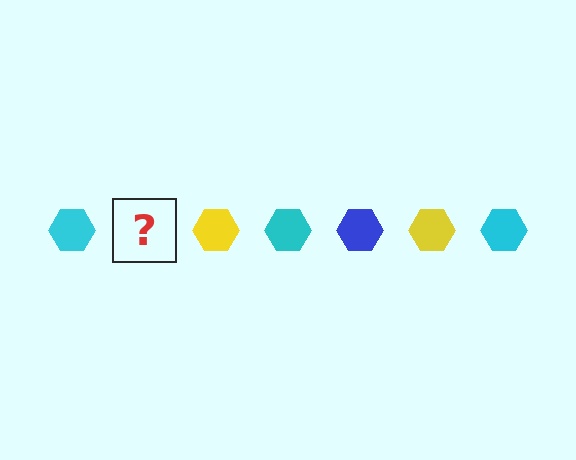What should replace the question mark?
The question mark should be replaced with a blue hexagon.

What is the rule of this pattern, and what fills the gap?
The rule is that the pattern cycles through cyan, blue, yellow hexagons. The gap should be filled with a blue hexagon.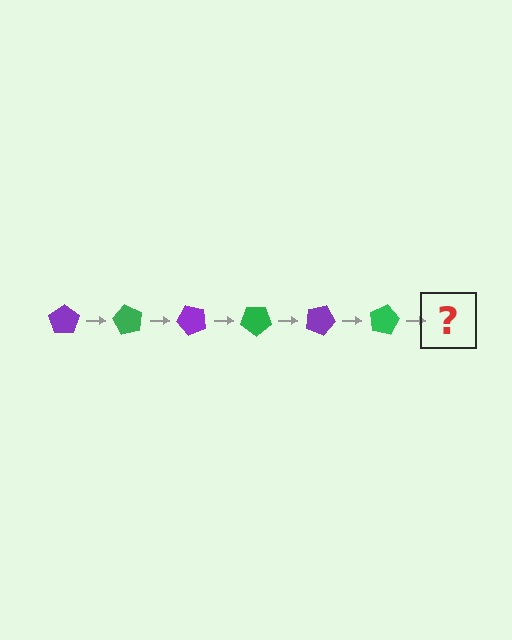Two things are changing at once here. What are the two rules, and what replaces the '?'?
The two rules are that it rotates 60 degrees each step and the color cycles through purple and green. The '?' should be a purple pentagon, rotated 360 degrees from the start.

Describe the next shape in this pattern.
It should be a purple pentagon, rotated 360 degrees from the start.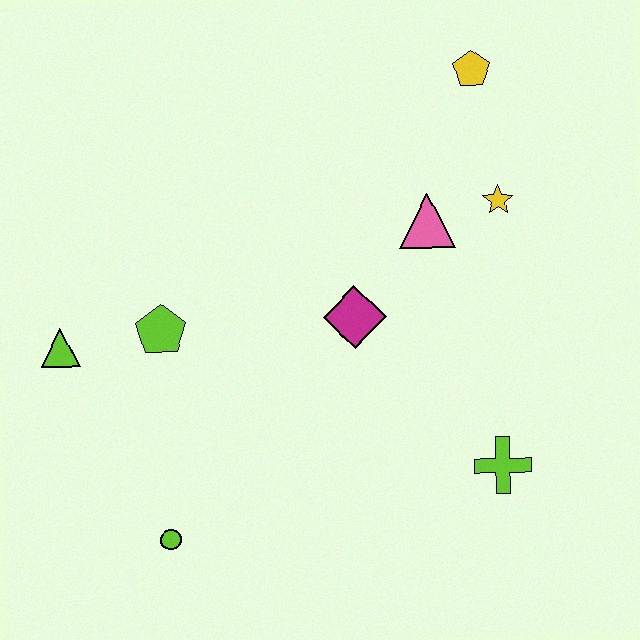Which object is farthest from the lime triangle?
The yellow pentagon is farthest from the lime triangle.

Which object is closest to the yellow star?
The pink triangle is closest to the yellow star.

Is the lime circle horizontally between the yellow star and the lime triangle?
Yes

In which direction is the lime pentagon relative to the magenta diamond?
The lime pentagon is to the left of the magenta diamond.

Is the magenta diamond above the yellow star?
No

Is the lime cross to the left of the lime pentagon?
No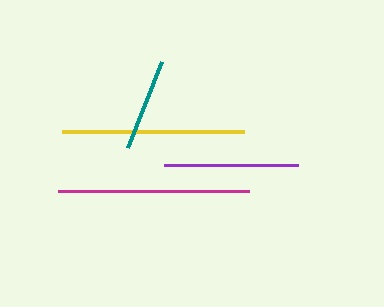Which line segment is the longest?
The magenta line is the longest at approximately 191 pixels.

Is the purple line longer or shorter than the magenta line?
The magenta line is longer than the purple line.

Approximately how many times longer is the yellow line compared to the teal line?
The yellow line is approximately 2.0 times the length of the teal line.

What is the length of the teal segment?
The teal segment is approximately 92 pixels long.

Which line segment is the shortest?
The teal line is the shortest at approximately 92 pixels.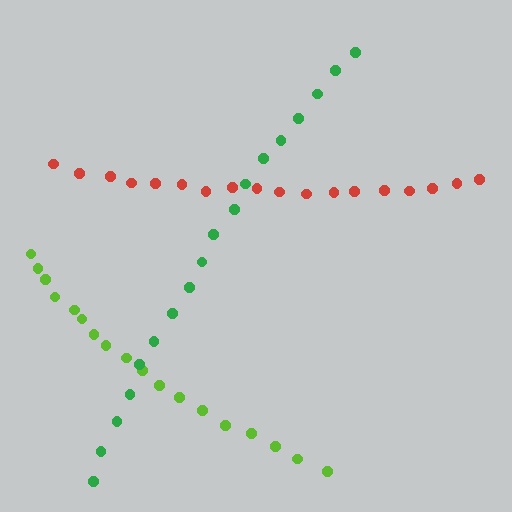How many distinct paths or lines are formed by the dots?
There are 3 distinct paths.